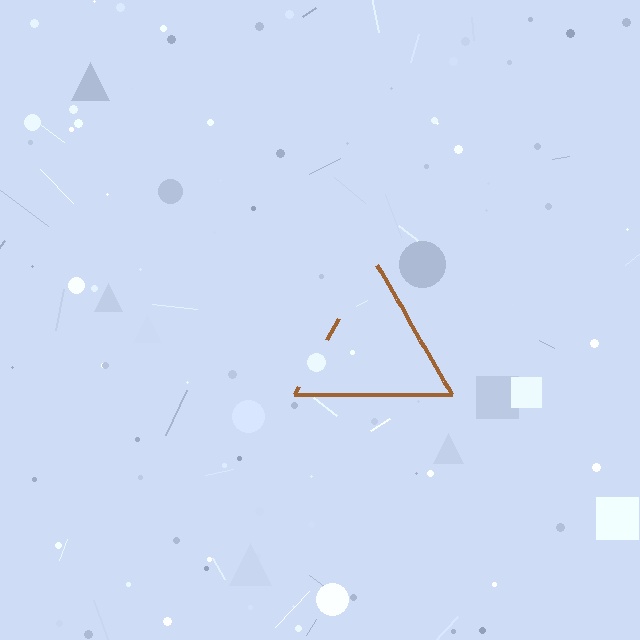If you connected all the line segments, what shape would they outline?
They would outline a triangle.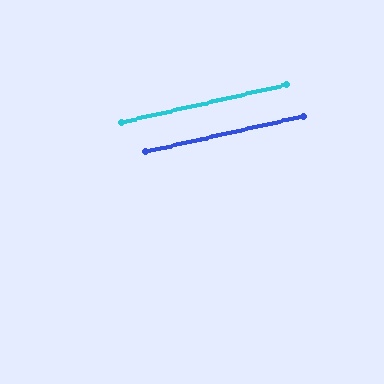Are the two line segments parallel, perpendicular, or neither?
Parallel — their directions differ by only 0.1°.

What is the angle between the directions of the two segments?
Approximately 0 degrees.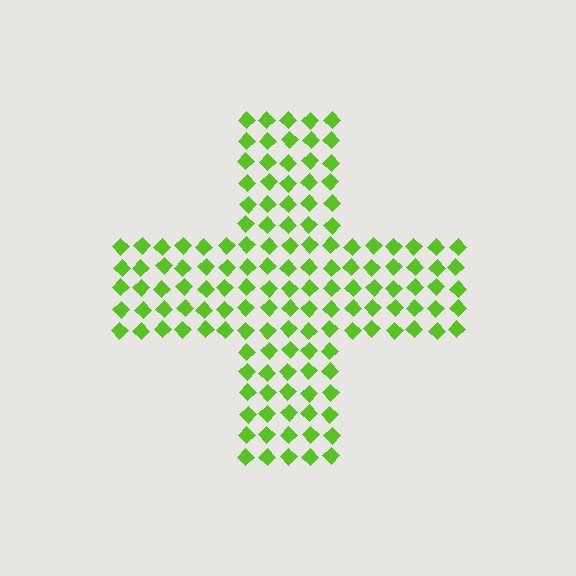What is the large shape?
The large shape is a cross.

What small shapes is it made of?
It is made of small diamonds.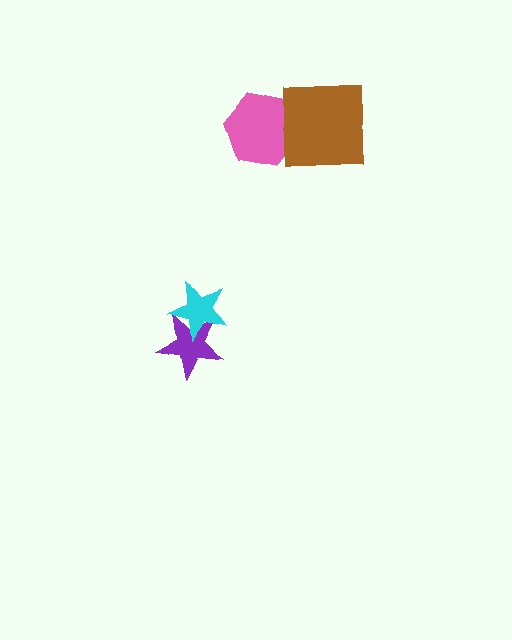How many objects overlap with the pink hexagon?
1 object overlaps with the pink hexagon.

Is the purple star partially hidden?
Yes, it is partially covered by another shape.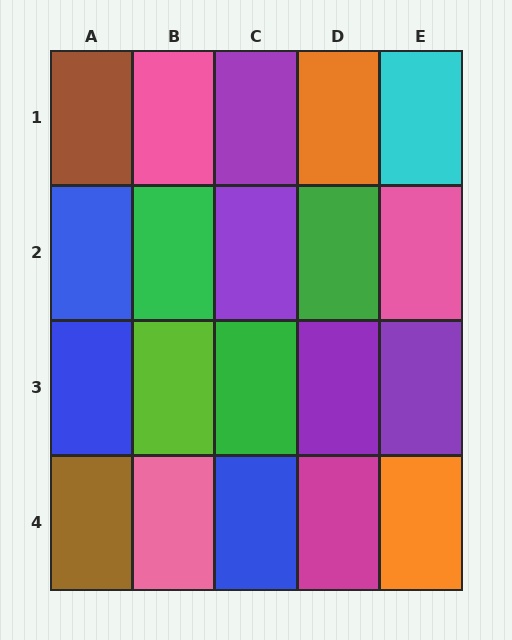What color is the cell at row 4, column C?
Blue.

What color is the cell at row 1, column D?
Orange.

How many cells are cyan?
1 cell is cyan.